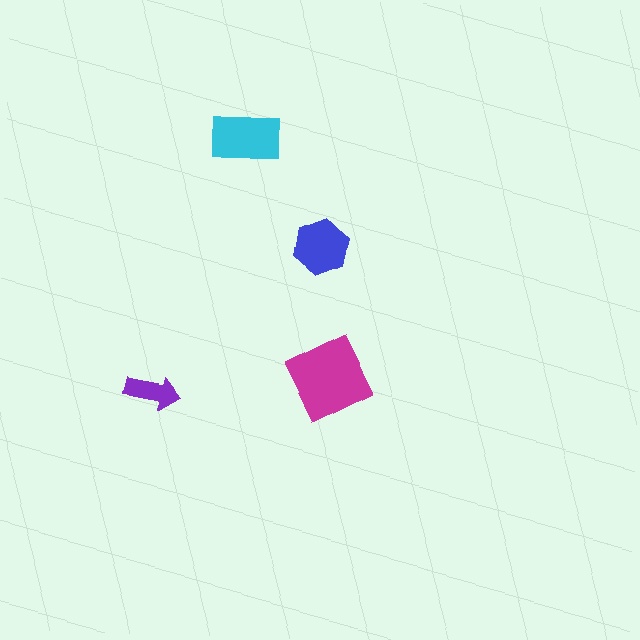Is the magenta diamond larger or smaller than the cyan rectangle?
Larger.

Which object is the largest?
The magenta diamond.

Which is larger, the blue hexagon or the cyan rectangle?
The cyan rectangle.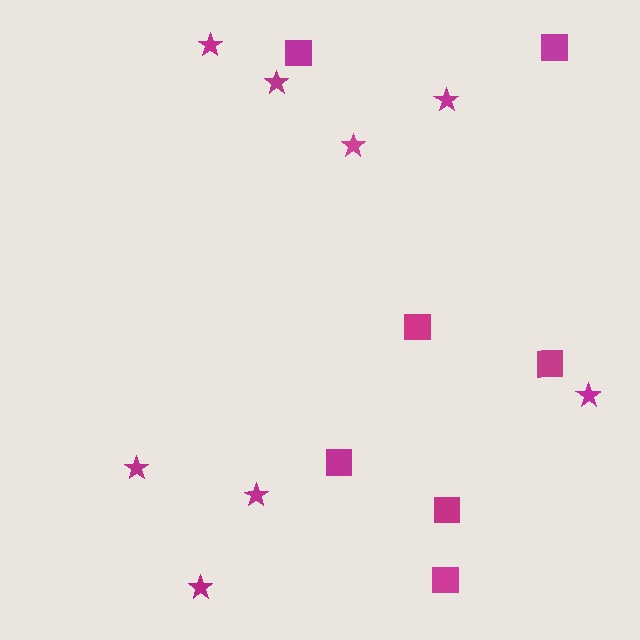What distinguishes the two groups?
There are 2 groups: one group of squares (7) and one group of stars (8).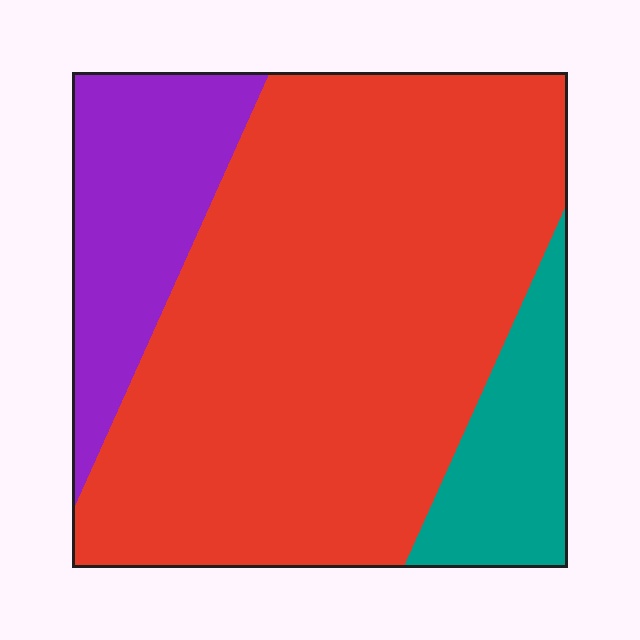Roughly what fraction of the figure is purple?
Purple covers about 20% of the figure.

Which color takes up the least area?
Teal, at roughly 10%.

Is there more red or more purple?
Red.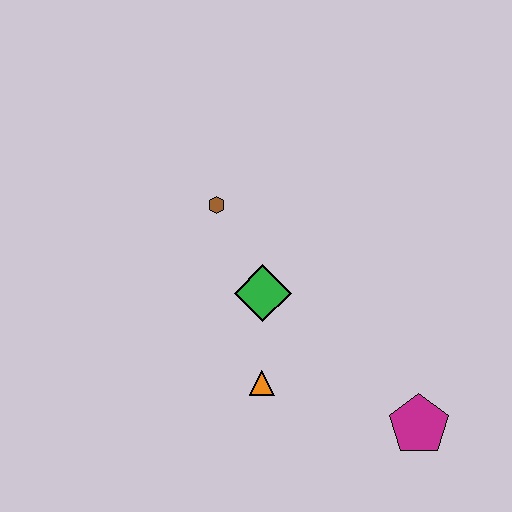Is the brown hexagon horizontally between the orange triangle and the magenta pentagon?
No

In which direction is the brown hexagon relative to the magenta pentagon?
The brown hexagon is above the magenta pentagon.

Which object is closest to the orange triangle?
The green diamond is closest to the orange triangle.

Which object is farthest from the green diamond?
The magenta pentagon is farthest from the green diamond.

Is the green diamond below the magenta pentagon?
No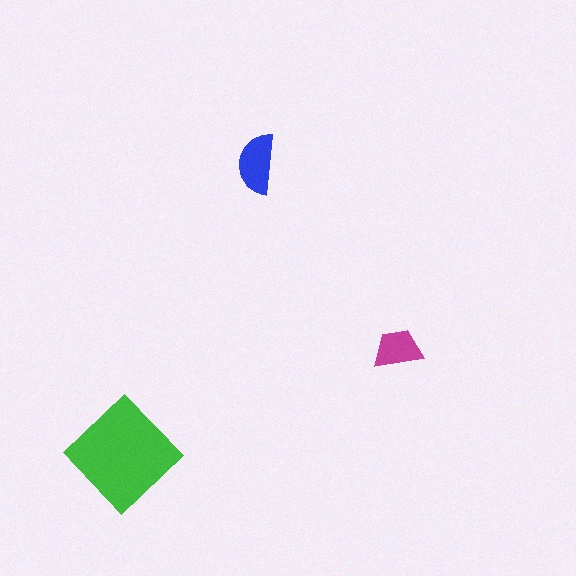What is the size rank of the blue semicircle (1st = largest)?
2nd.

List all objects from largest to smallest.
The green diamond, the blue semicircle, the magenta trapezoid.